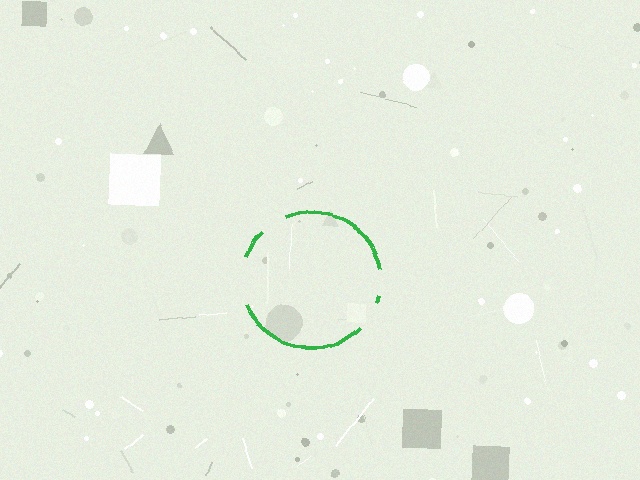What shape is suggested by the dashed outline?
The dashed outline suggests a circle.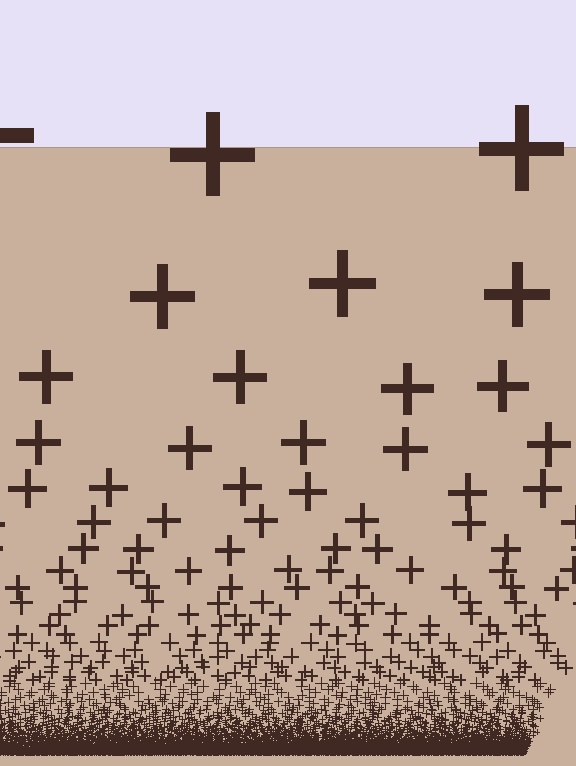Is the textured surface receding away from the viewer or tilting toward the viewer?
The surface appears to tilt toward the viewer. Texture elements get larger and sparser toward the top.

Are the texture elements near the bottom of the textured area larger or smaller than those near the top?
Smaller. The gradient is inverted — elements near the bottom are smaller and denser.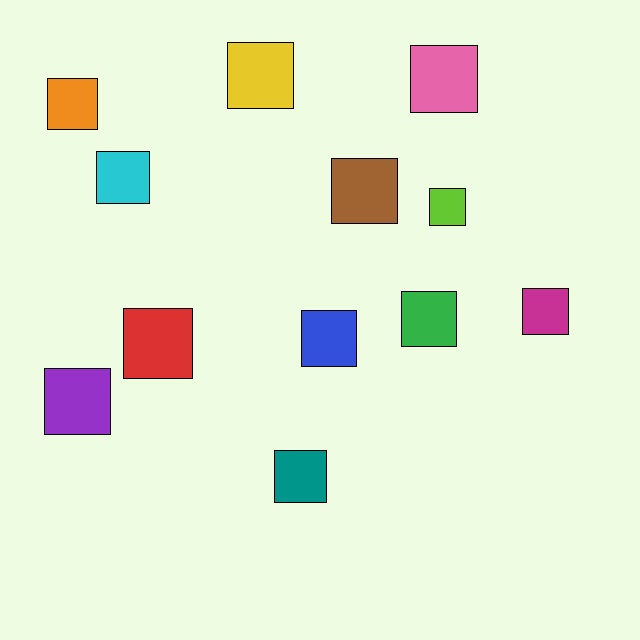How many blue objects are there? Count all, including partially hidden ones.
There is 1 blue object.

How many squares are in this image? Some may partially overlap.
There are 12 squares.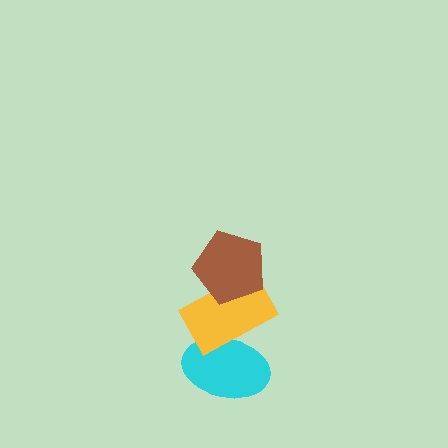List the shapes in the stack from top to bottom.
From top to bottom: the brown pentagon, the yellow rectangle, the cyan ellipse.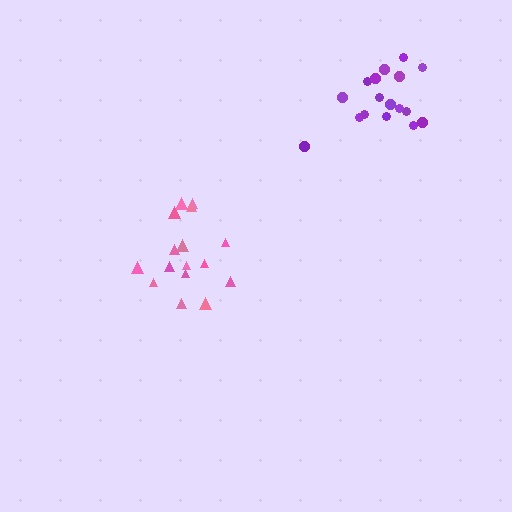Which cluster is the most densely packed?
Pink.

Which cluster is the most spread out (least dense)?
Purple.